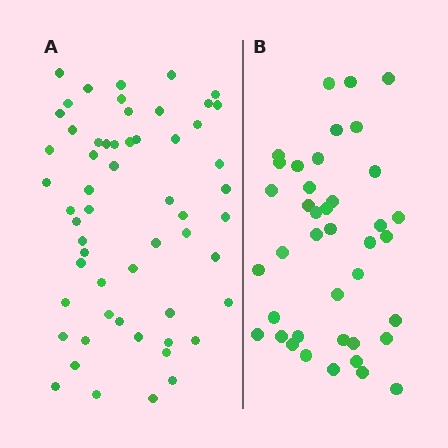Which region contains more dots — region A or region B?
Region A (the left region) has more dots.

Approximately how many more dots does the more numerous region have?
Region A has approximately 15 more dots than region B.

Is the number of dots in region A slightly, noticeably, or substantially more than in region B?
Region A has noticeably more, but not dramatically so. The ratio is roughly 1.4 to 1.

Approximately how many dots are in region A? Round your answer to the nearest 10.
About 60 dots. (The exact count is 57, which rounds to 60.)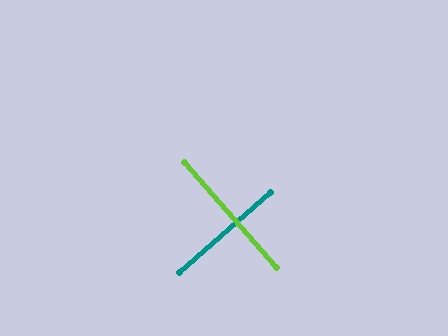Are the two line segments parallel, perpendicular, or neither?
Perpendicular — they meet at approximately 90°.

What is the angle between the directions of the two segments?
Approximately 90 degrees.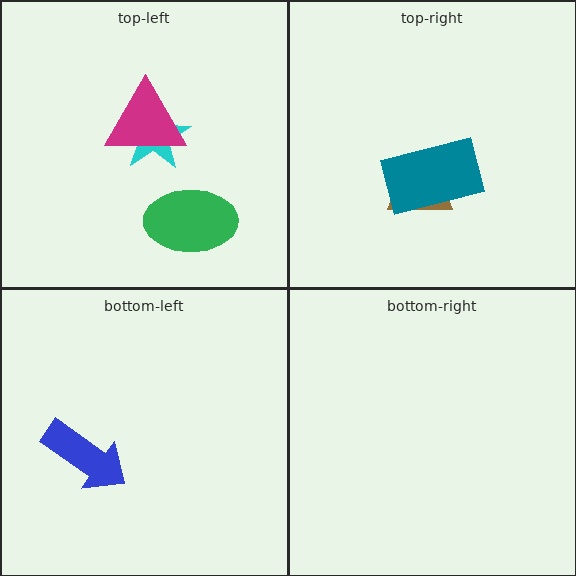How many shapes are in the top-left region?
3.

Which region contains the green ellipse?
The top-left region.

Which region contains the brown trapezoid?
The top-right region.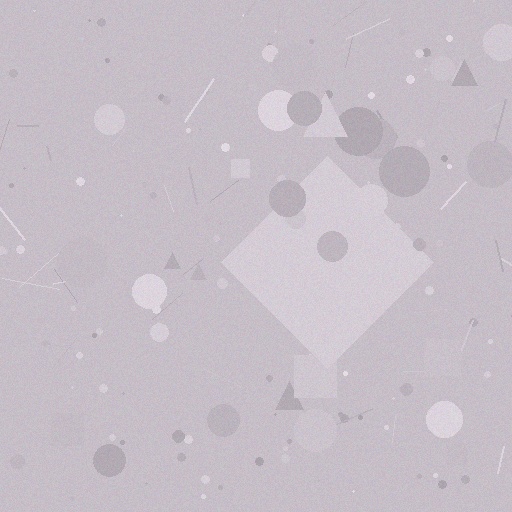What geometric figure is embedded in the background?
A diamond is embedded in the background.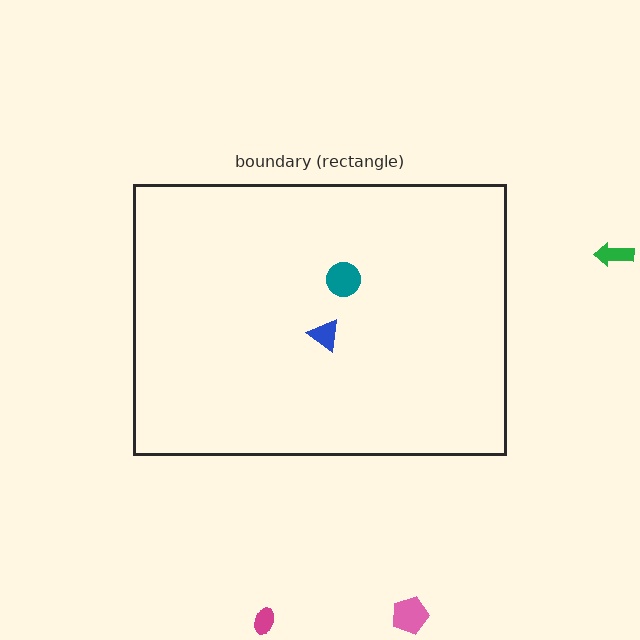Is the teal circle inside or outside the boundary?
Inside.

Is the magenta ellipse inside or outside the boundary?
Outside.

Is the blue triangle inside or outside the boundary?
Inside.